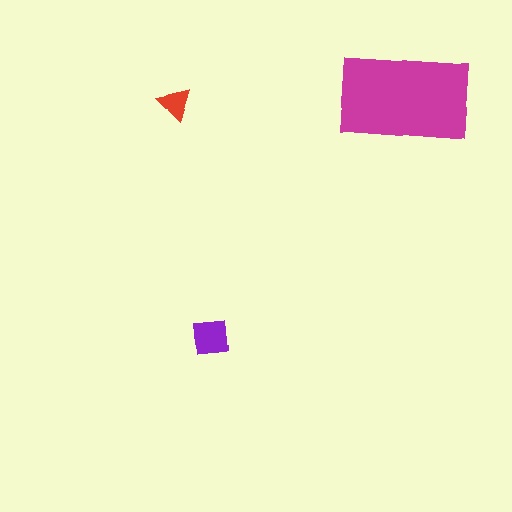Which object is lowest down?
The purple square is bottommost.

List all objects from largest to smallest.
The magenta rectangle, the purple square, the red triangle.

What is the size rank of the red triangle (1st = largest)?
3rd.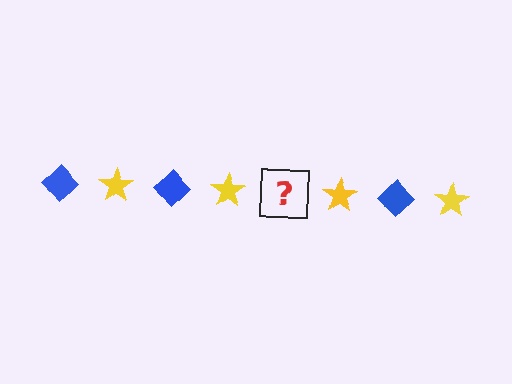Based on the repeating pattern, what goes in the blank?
The blank should be a blue diamond.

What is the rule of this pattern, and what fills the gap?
The rule is that the pattern alternates between blue diamond and yellow star. The gap should be filled with a blue diamond.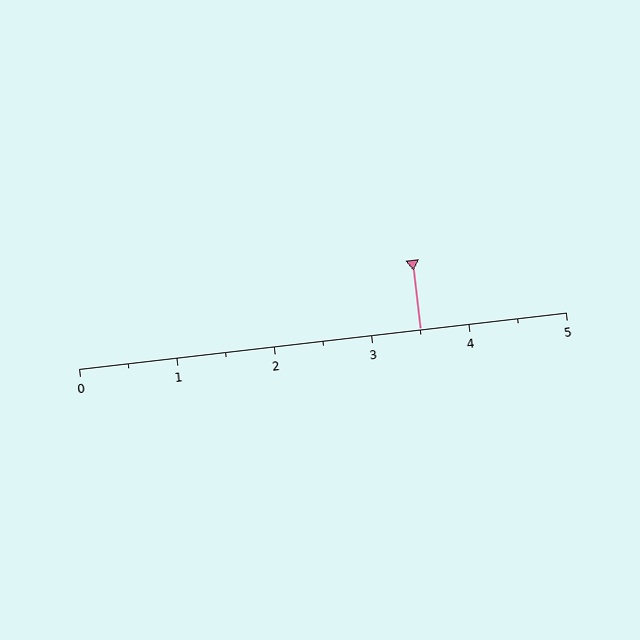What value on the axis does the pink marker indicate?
The marker indicates approximately 3.5.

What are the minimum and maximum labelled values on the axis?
The axis runs from 0 to 5.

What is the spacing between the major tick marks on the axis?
The major ticks are spaced 1 apart.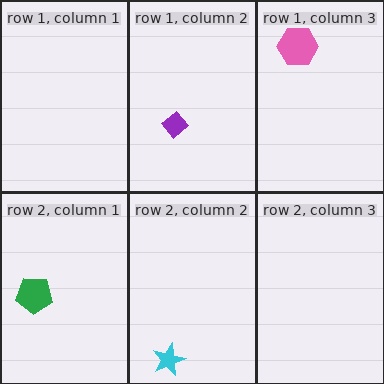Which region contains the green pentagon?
The row 2, column 1 region.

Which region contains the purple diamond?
The row 1, column 2 region.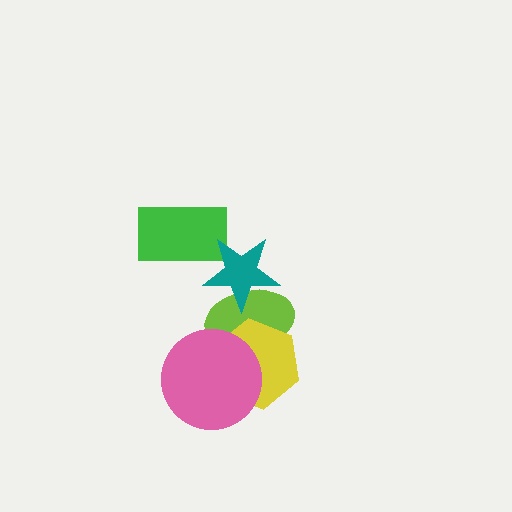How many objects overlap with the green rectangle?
1 object overlaps with the green rectangle.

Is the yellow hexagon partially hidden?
Yes, it is partially covered by another shape.